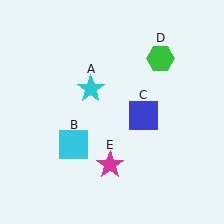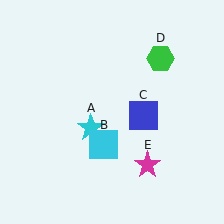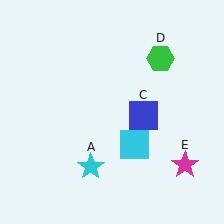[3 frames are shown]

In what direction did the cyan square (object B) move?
The cyan square (object B) moved right.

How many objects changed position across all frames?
3 objects changed position: cyan star (object A), cyan square (object B), magenta star (object E).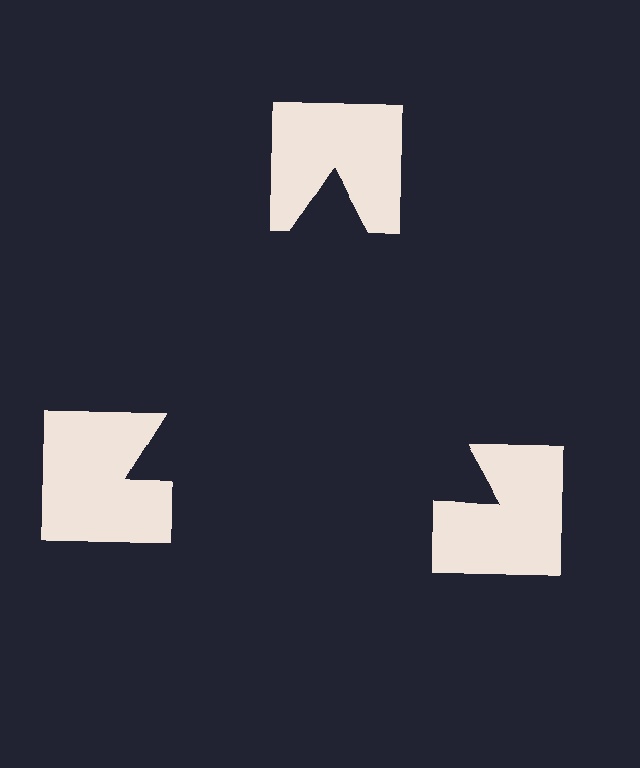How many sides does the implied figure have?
3 sides.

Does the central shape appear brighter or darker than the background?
It typically appears slightly darker than the background, even though no actual brightness change is drawn.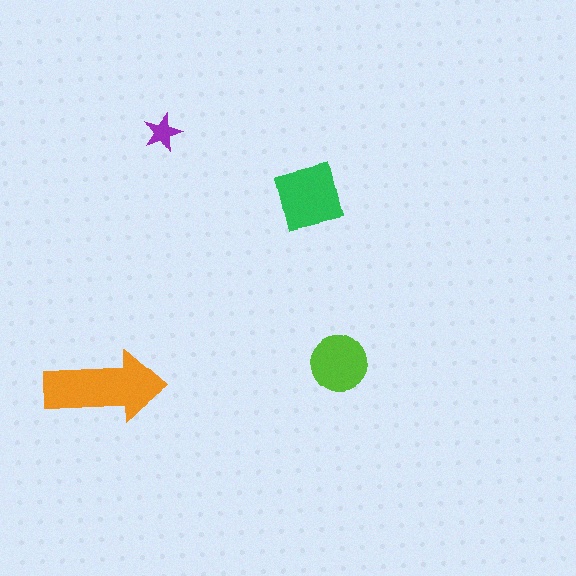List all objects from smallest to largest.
The purple star, the lime circle, the green square, the orange arrow.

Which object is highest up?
The purple star is topmost.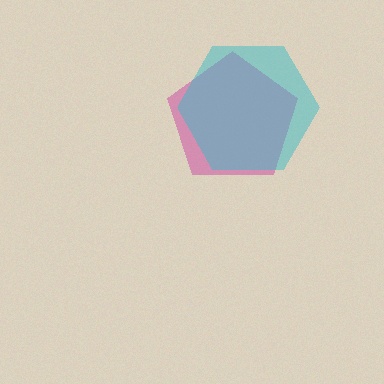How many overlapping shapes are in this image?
There are 2 overlapping shapes in the image.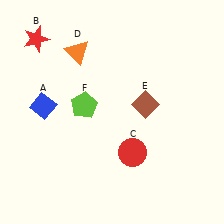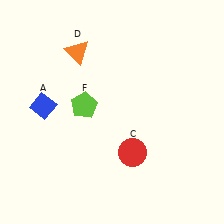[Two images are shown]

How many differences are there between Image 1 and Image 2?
There are 2 differences between the two images.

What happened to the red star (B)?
The red star (B) was removed in Image 2. It was in the top-left area of Image 1.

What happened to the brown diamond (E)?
The brown diamond (E) was removed in Image 2. It was in the top-right area of Image 1.